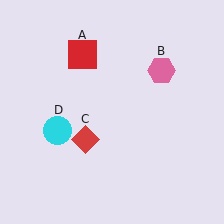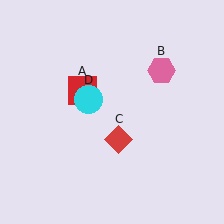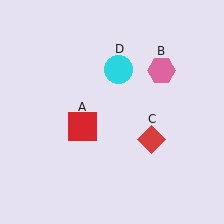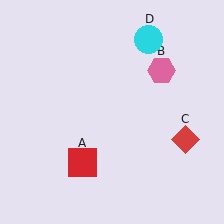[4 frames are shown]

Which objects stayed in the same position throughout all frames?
Pink hexagon (object B) remained stationary.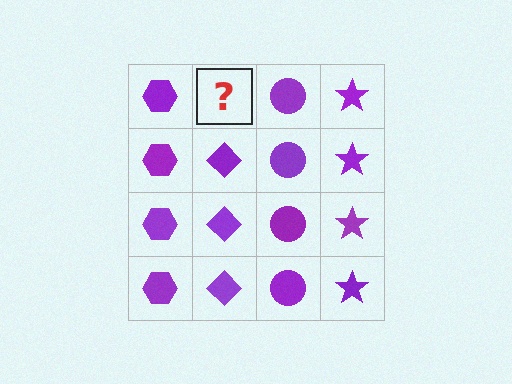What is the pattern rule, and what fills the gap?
The rule is that each column has a consistent shape. The gap should be filled with a purple diamond.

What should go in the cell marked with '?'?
The missing cell should contain a purple diamond.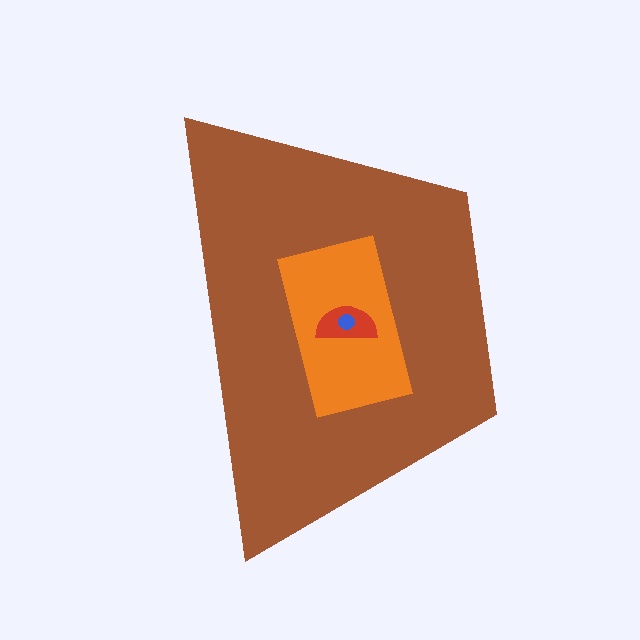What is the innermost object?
The blue circle.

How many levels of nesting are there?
4.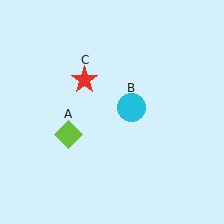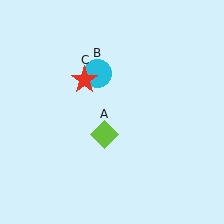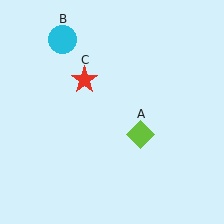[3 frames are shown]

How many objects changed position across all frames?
2 objects changed position: lime diamond (object A), cyan circle (object B).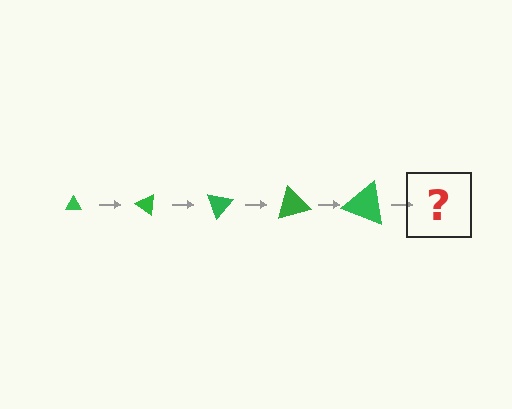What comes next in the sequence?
The next element should be a triangle, larger than the previous one and rotated 175 degrees from the start.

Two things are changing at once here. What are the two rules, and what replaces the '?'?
The two rules are that the triangle grows larger each step and it rotates 35 degrees each step. The '?' should be a triangle, larger than the previous one and rotated 175 degrees from the start.